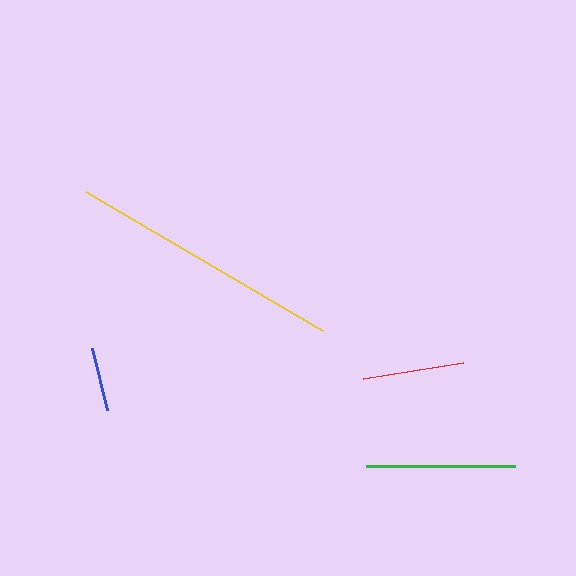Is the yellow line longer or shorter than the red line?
The yellow line is longer than the red line.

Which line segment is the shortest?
The blue line is the shortest at approximately 64 pixels.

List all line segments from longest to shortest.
From longest to shortest: yellow, green, red, blue.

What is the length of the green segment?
The green segment is approximately 149 pixels long.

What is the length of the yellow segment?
The yellow segment is approximately 275 pixels long.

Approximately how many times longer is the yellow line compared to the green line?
The yellow line is approximately 1.8 times the length of the green line.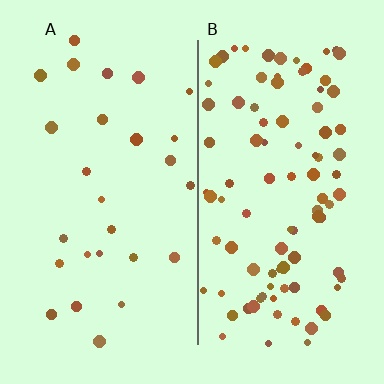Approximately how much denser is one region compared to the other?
Approximately 3.4× — region B over region A.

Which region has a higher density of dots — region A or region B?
B (the right).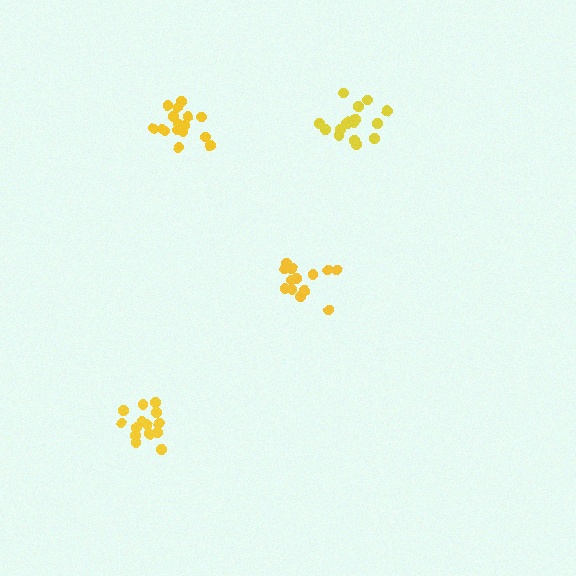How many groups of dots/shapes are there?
There are 4 groups.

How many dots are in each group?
Group 1: 14 dots, Group 2: 13 dots, Group 3: 16 dots, Group 4: 17 dots (60 total).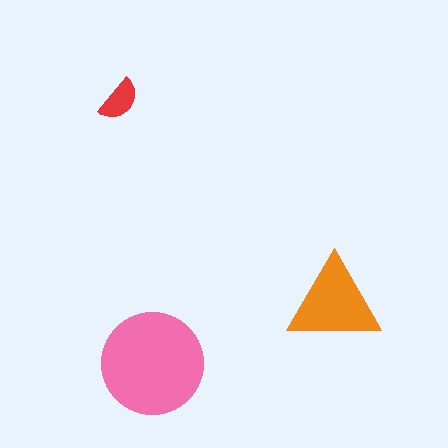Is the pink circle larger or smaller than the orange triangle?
Larger.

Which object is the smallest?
The red semicircle.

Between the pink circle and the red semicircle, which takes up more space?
The pink circle.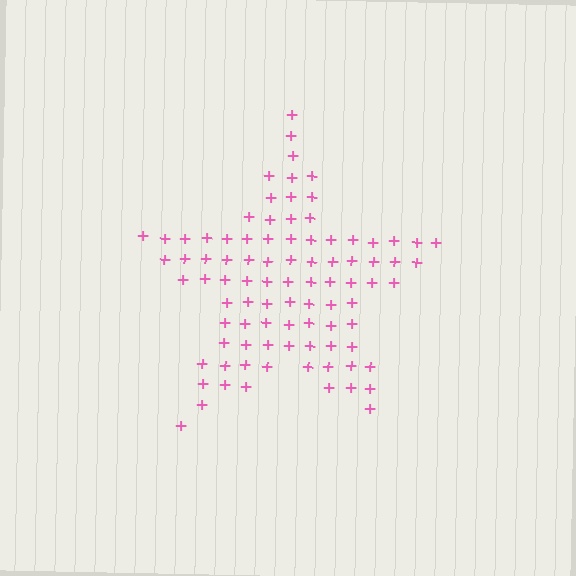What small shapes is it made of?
It is made of small plus signs.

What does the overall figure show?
The overall figure shows a star.